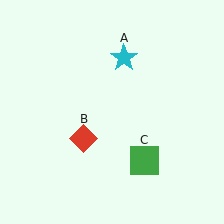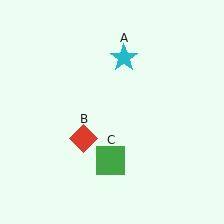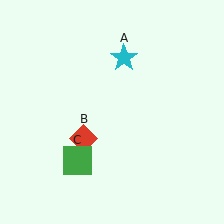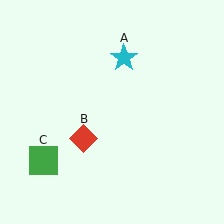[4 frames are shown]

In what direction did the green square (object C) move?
The green square (object C) moved left.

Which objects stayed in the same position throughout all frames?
Cyan star (object A) and red diamond (object B) remained stationary.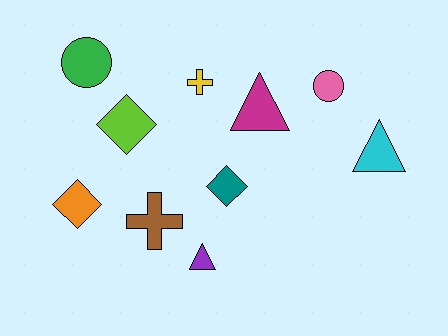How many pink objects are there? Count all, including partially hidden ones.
There is 1 pink object.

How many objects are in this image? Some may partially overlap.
There are 10 objects.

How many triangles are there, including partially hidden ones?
There are 3 triangles.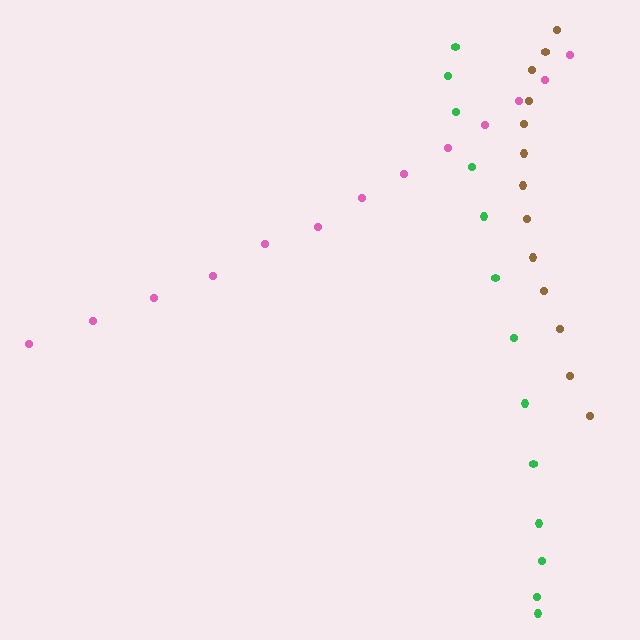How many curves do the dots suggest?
There are 3 distinct paths.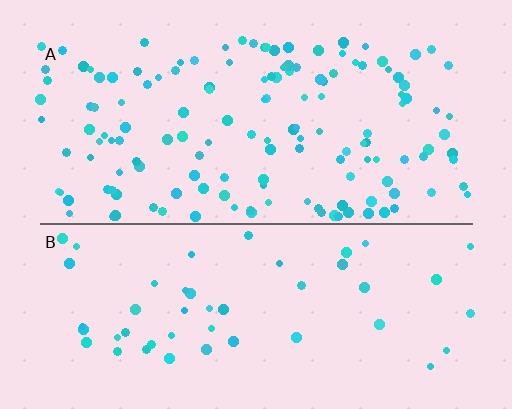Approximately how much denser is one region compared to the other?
Approximately 2.9× — region A over region B.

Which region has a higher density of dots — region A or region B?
A (the top).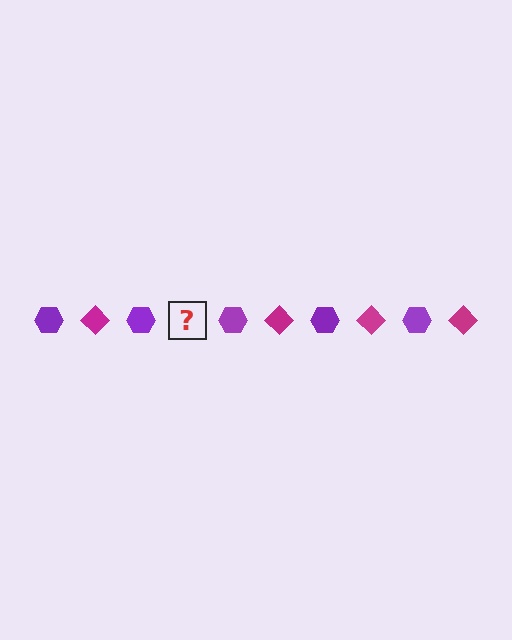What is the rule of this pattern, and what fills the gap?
The rule is that the pattern alternates between purple hexagon and magenta diamond. The gap should be filled with a magenta diamond.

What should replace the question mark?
The question mark should be replaced with a magenta diamond.